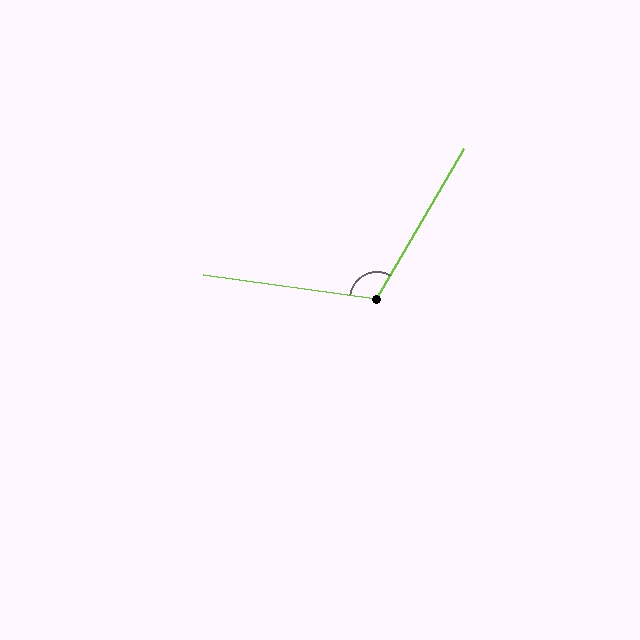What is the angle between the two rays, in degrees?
Approximately 113 degrees.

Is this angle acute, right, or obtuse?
It is obtuse.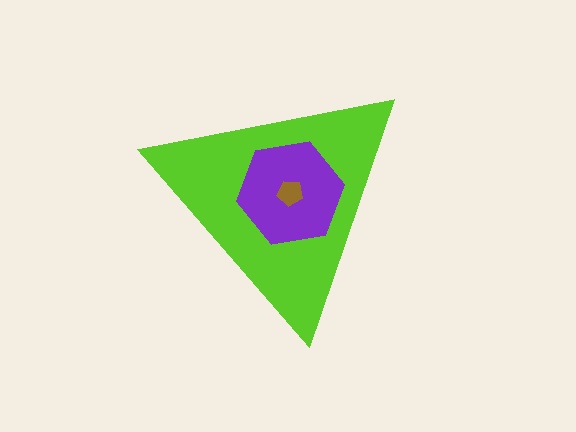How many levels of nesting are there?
3.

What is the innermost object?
The brown pentagon.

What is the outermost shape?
The lime triangle.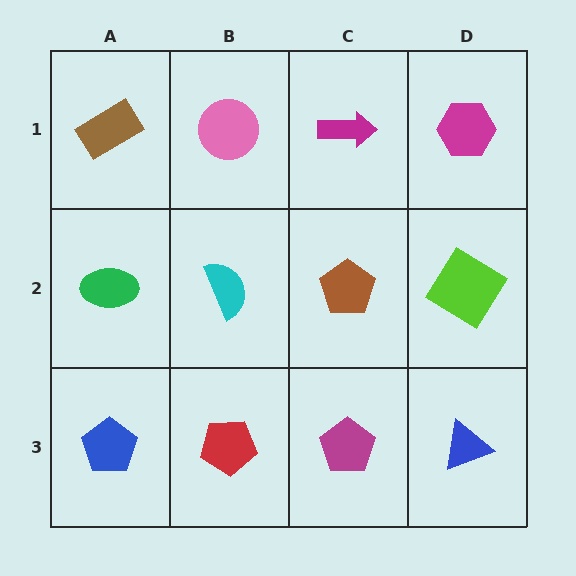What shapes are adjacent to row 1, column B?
A cyan semicircle (row 2, column B), a brown rectangle (row 1, column A), a magenta arrow (row 1, column C).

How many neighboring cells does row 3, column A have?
2.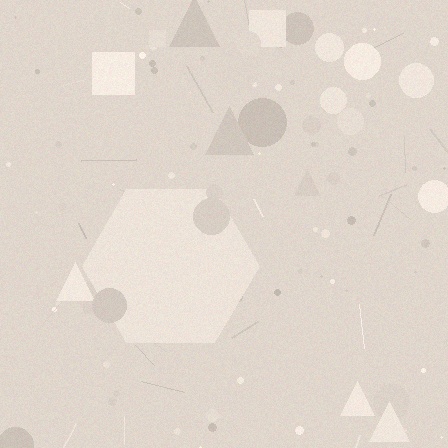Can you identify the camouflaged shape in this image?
The camouflaged shape is a hexagon.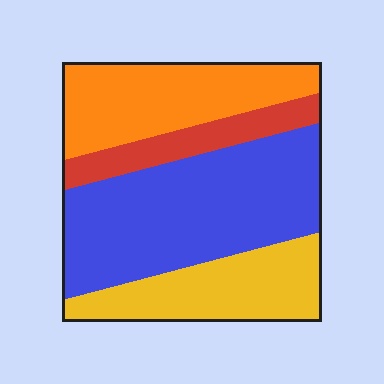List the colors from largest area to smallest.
From largest to smallest: blue, orange, yellow, red.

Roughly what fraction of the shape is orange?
Orange covers about 25% of the shape.